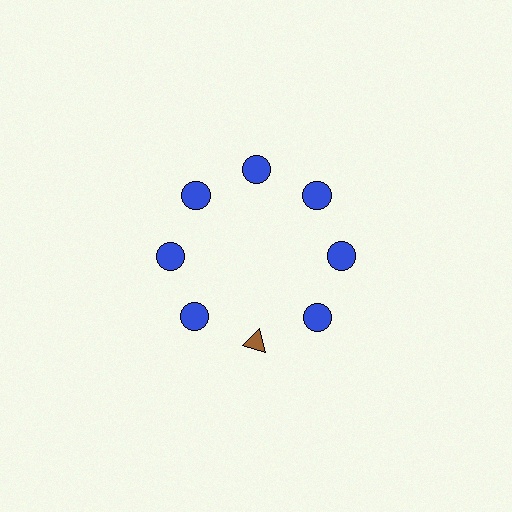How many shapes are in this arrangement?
There are 8 shapes arranged in a ring pattern.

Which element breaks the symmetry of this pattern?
The brown triangle at roughly the 6 o'clock position breaks the symmetry. All other shapes are blue circles.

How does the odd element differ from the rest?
It differs in both color (brown instead of blue) and shape (triangle instead of circle).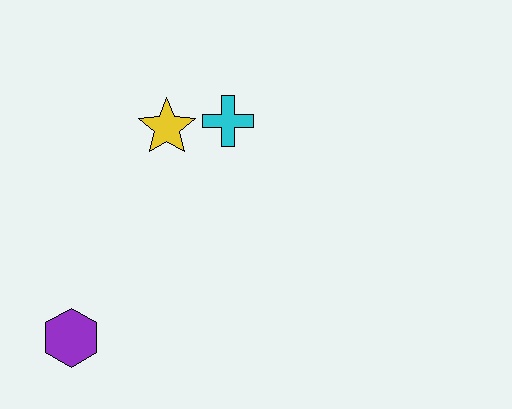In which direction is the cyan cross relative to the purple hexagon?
The cyan cross is above the purple hexagon.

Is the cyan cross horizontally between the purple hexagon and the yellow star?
No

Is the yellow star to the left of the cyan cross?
Yes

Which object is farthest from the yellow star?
The purple hexagon is farthest from the yellow star.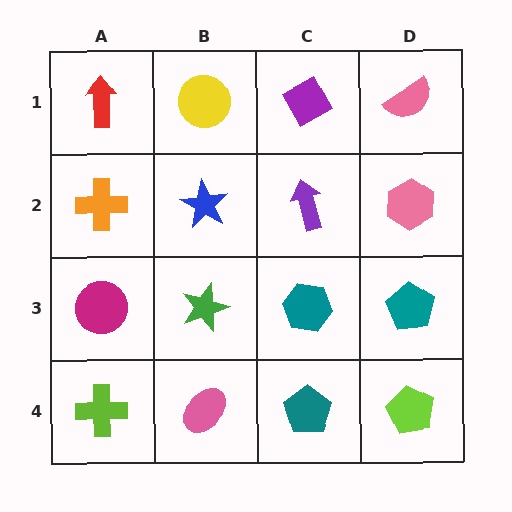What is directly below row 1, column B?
A blue star.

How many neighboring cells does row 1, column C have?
3.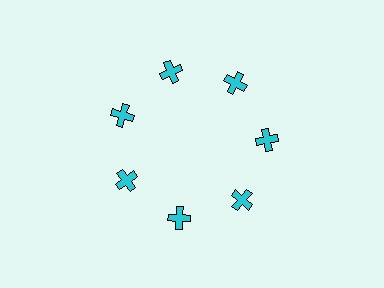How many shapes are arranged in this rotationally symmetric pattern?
There are 7 shapes, arranged in 7 groups of 1.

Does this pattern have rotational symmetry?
Yes, this pattern has 7-fold rotational symmetry. It looks the same after rotating 51 degrees around the center.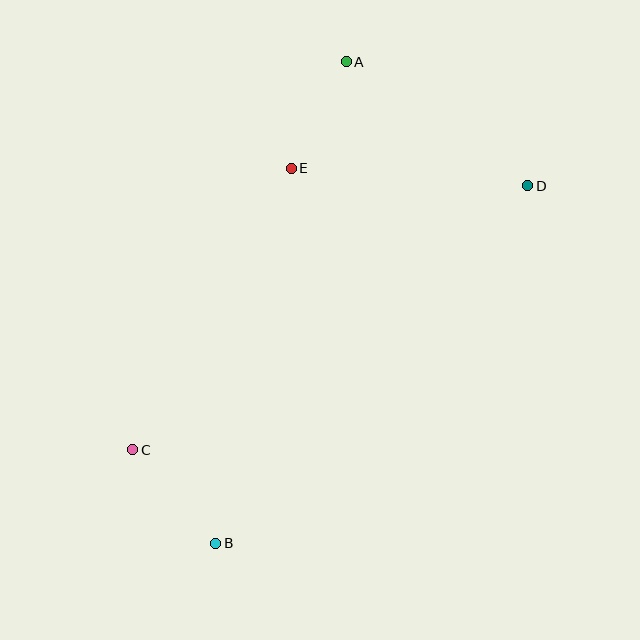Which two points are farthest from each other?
Points A and B are farthest from each other.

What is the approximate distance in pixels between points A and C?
The distance between A and C is approximately 443 pixels.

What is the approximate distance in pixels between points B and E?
The distance between B and E is approximately 382 pixels.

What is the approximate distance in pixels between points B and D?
The distance between B and D is approximately 474 pixels.